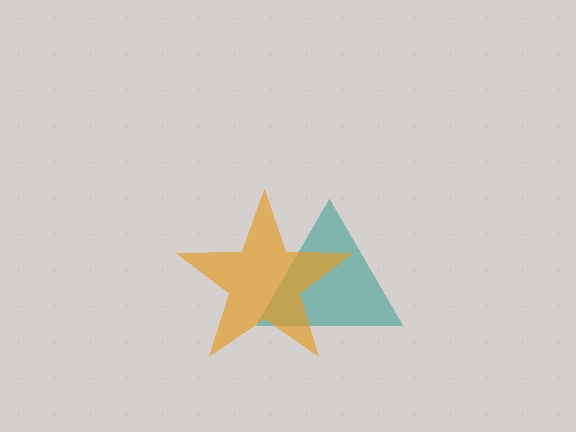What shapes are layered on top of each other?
The layered shapes are: a teal triangle, an orange star.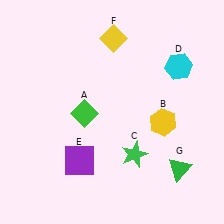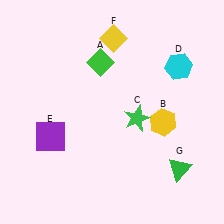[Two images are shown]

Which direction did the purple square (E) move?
The purple square (E) moved left.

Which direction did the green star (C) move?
The green star (C) moved up.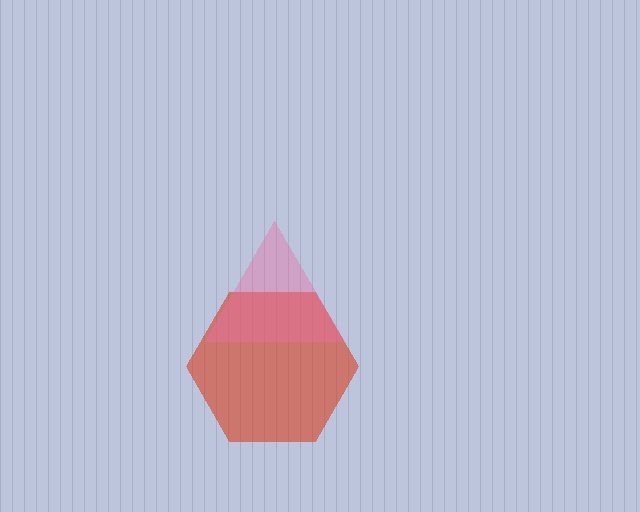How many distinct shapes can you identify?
There are 2 distinct shapes: a red hexagon, a pink triangle.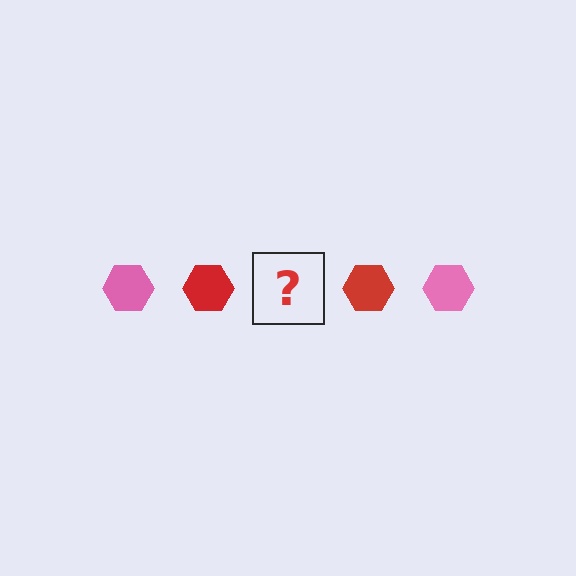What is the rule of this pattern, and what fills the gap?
The rule is that the pattern cycles through pink, red hexagons. The gap should be filled with a pink hexagon.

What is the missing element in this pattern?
The missing element is a pink hexagon.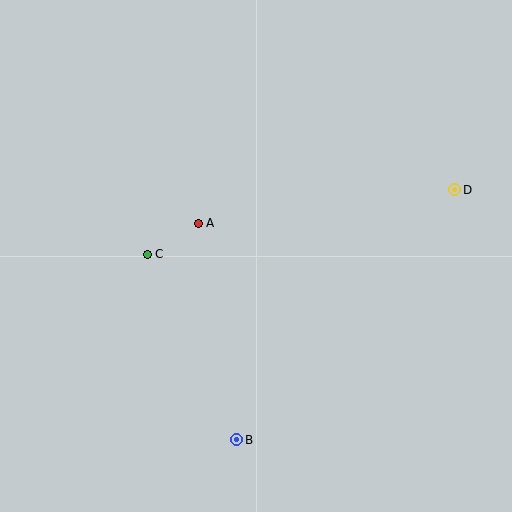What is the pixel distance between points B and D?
The distance between B and D is 331 pixels.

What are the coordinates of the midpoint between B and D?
The midpoint between B and D is at (346, 315).